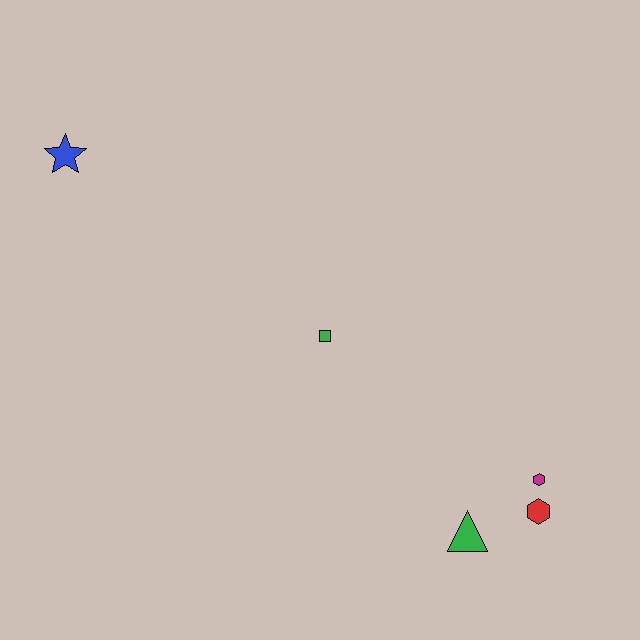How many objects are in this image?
There are 5 objects.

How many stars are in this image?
There is 1 star.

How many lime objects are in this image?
There are no lime objects.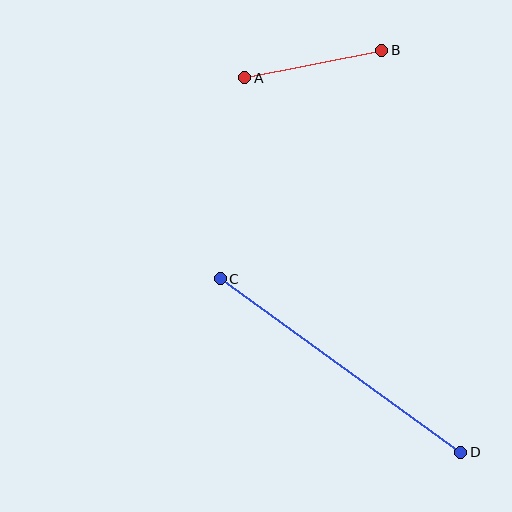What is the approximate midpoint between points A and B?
The midpoint is at approximately (313, 64) pixels.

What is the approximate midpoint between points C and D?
The midpoint is at approximately (340, 366) pixels.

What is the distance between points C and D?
The distance is approximately 297 pixels.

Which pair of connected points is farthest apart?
Points C and D are farthest apart.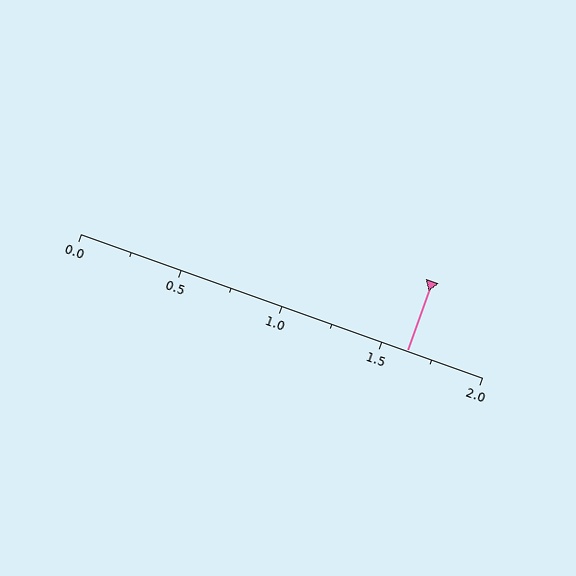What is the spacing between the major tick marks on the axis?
The major ticks are spaced 0.5 apart.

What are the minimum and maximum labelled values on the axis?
The axis runs from 0.0 to 2.0.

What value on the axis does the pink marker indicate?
The marker indicates approximately 1.62.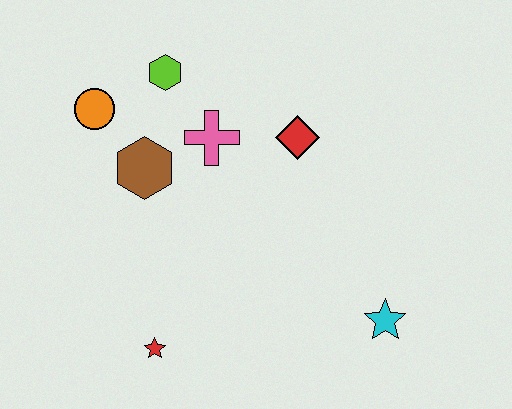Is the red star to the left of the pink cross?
Yes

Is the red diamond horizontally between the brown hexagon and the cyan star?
Yes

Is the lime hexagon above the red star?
Yes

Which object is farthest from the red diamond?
The red star is farthest from the red diamond.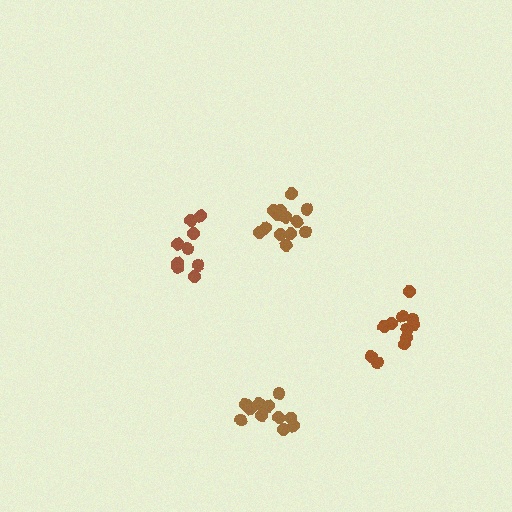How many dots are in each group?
Group 1: 11 dots, Group 2: 9 dots, Group 3: 11 dots, Group 4: 13 dots (44 total).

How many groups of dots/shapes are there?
There are 4 groups.